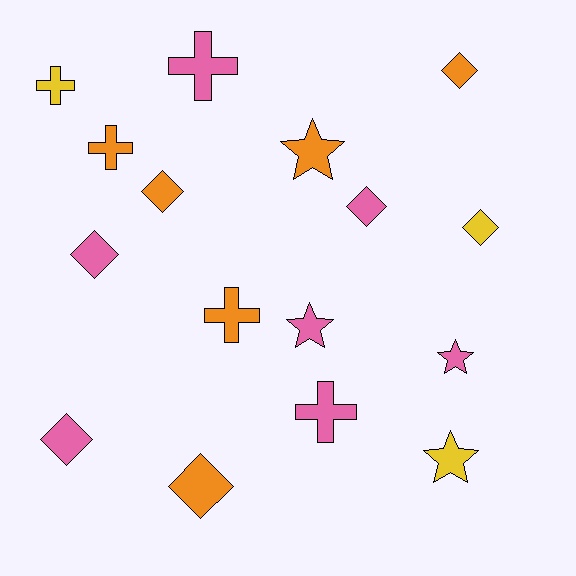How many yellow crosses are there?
There is 1 yellow cross.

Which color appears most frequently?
Pink, with 7 objects.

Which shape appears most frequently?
Diamond, with 7 objects.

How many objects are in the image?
There are 16 objects.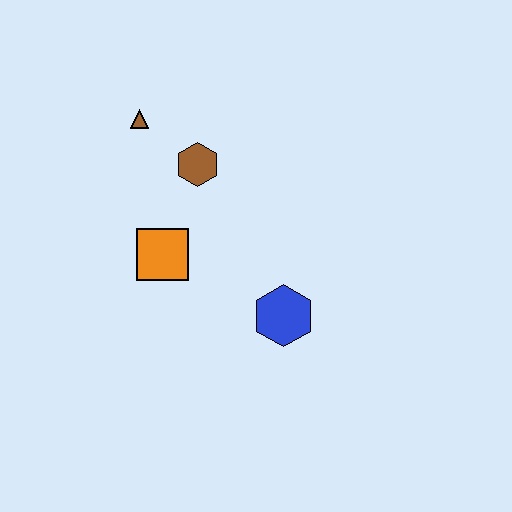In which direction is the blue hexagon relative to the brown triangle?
The blue hexagon is below the brown triangle.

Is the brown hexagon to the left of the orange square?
No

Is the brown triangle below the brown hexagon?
No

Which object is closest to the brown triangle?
The brown hexagon is closest to the brown triangle.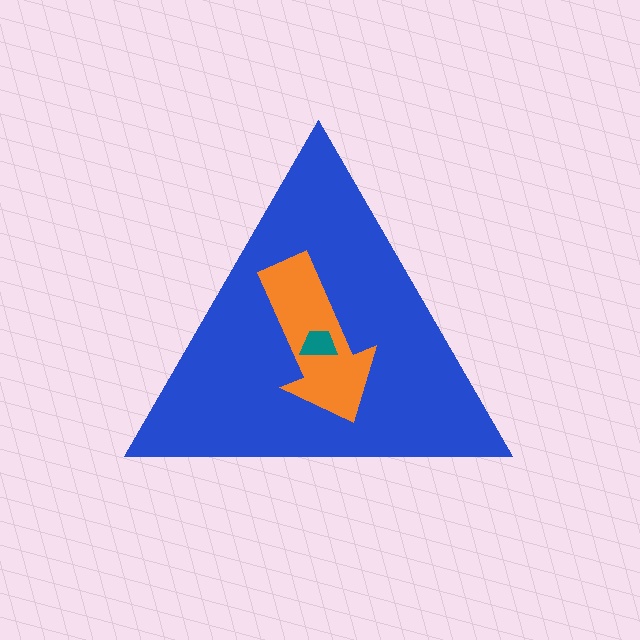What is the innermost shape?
The teal trapezoid.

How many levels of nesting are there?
3.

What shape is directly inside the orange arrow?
The teal trapezoid.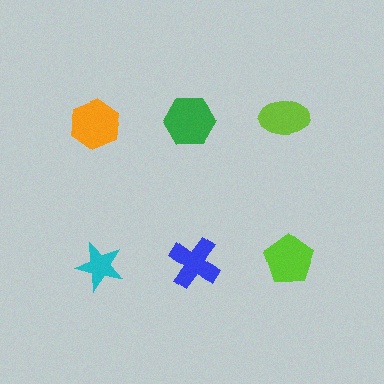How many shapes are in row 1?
3 shapes.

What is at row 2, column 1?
A cyan star.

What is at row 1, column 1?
An orange hexagon.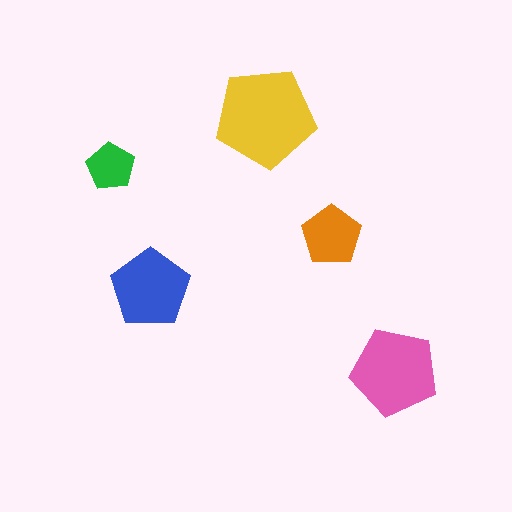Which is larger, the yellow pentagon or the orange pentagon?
The yellow one.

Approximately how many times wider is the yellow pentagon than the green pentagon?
About 2 times wider.